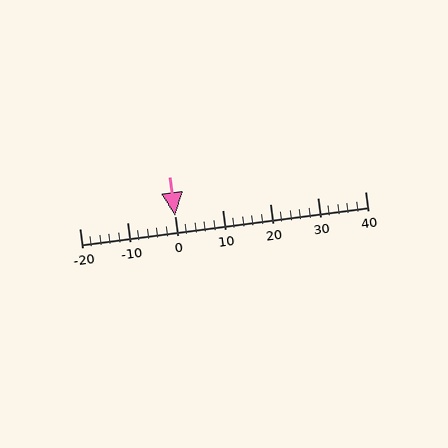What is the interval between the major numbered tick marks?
The major tick marks are spaced 10 units apart.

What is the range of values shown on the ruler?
The ruler shows values from -20 to 40.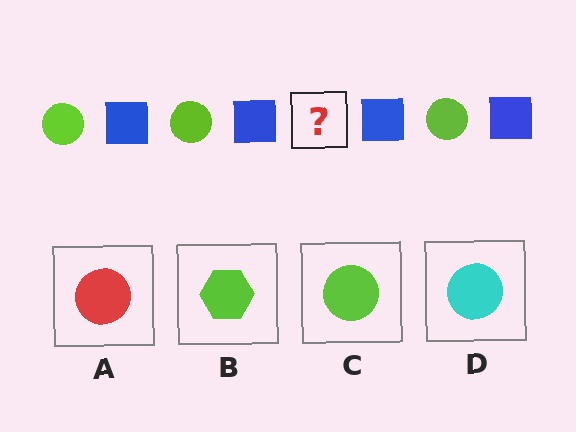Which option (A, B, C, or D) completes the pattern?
C.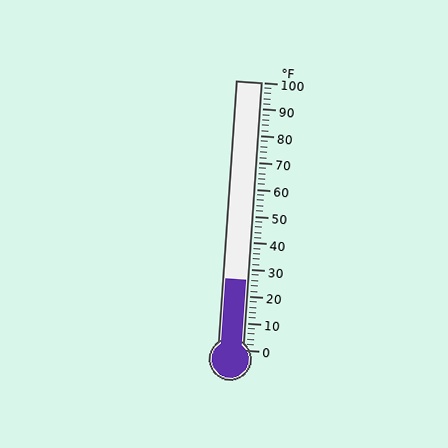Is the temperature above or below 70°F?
The temperature is below 70°F.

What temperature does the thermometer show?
The thermometer shows approximately 26°F.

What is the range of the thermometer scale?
The thermometer scale ranges from 0°F to 100°F.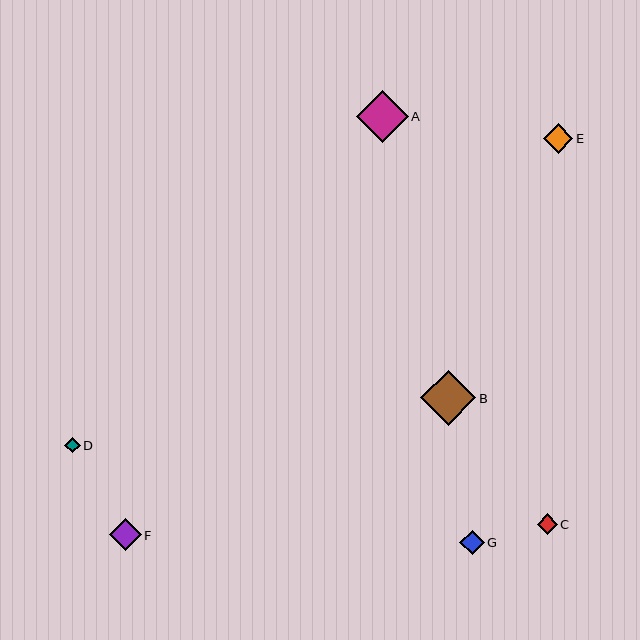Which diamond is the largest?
Diamond B is the largest with a size of approximately 55 pixels.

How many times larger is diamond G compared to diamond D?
Diamond G is approximately 1.6 times the size of diamond D.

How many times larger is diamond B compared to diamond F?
Diamond B is approximately 1.7 times the size of diamond F.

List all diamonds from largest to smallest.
From largest to smallest: B, A, F, E, G, C, D.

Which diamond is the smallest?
Diamond D is the smallest with a size of approximately 16 pixels.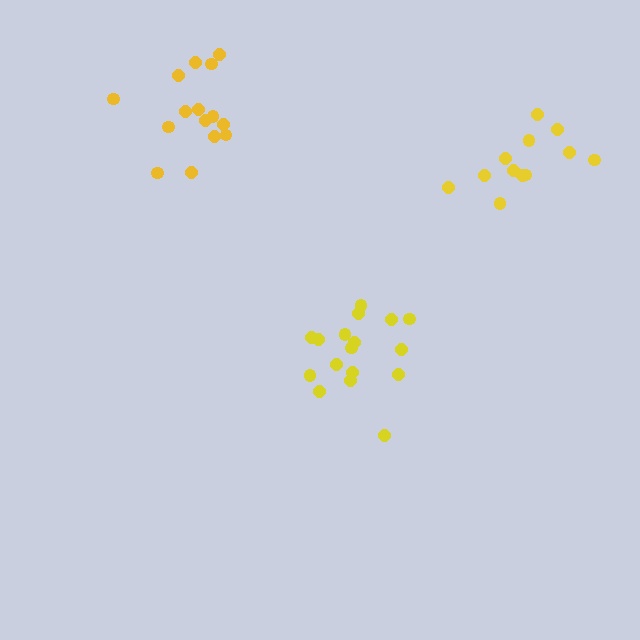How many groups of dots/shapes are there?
There are 3 groups.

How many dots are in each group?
Group 1: 15 dots, Group 2: 17 dots, Group 3: 12 dots (44 total).